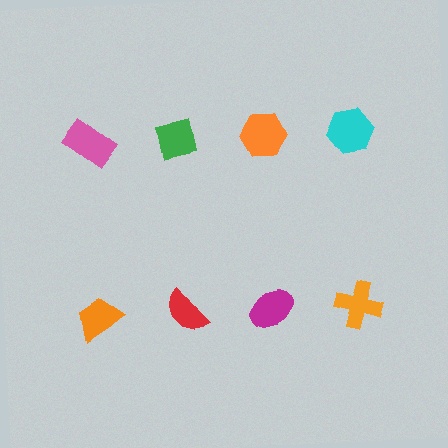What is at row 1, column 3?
An orange hexagon.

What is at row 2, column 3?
A magenta ellipse.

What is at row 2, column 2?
A red semicircle.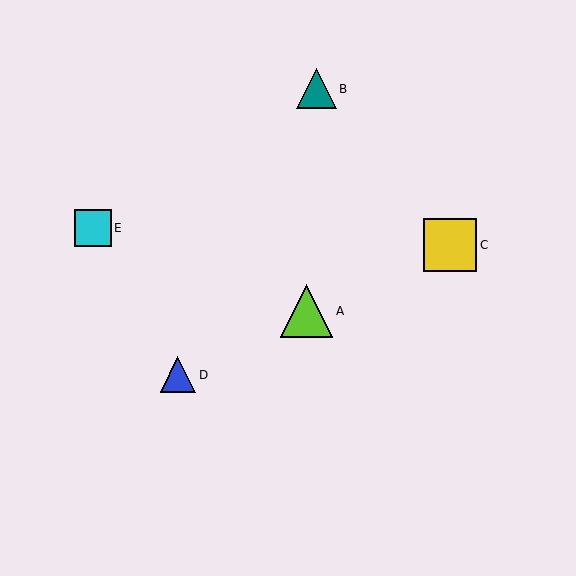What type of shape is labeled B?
Shape B is a teal triangle.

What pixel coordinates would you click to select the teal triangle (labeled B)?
Click at (316, 89) to select the teal triangle B.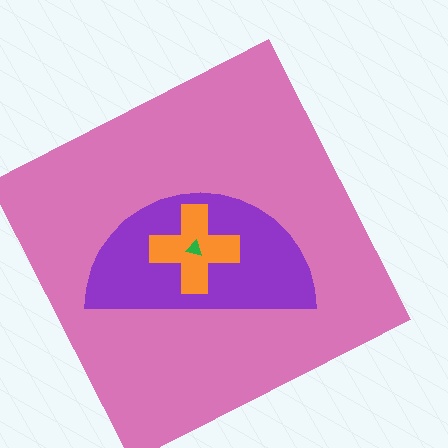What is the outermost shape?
The pink square.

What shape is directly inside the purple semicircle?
The orange cross.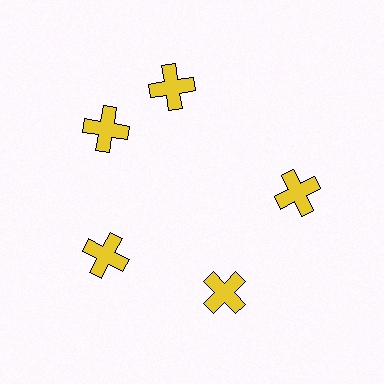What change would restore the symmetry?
The symmetry would be restored by rotating it back into even spacing with its neighbors so that all 5 crosses sit at equal angles and equal distance from the center.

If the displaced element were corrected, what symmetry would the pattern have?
It would have 5-fold rotational symmetry — the pattern would map onto itself every 72 degrees.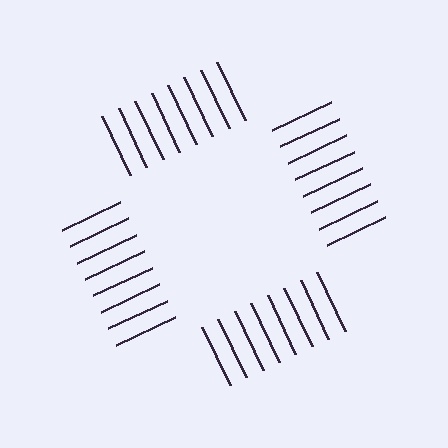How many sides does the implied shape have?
4 sides — the line-ends trace a square.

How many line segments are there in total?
32 — 8 along each of the 4 edges.